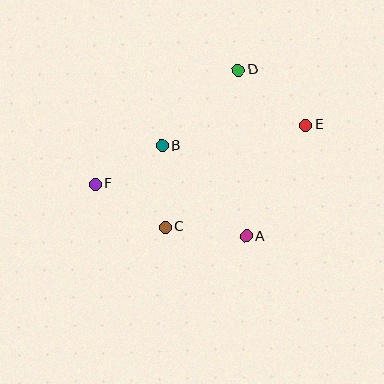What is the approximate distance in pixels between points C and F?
The distance between C and F is approximately 82 pixels.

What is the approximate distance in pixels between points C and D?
The distance between C and D is approximately 173 pixels.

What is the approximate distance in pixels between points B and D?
The distance between B and D is approximately 107 pixels.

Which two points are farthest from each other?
Points E and F are farthest from each other.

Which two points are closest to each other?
Points B and F are closest to each other.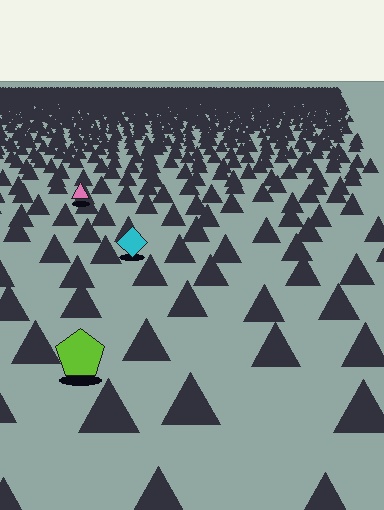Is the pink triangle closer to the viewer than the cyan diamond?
No. The cyan diamond is closer — you can tell from the texture gradient: the ground texture is coarser near it.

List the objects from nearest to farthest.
From nearest to farthest: the lime pentagon, the cyan diamond, the pink triangle.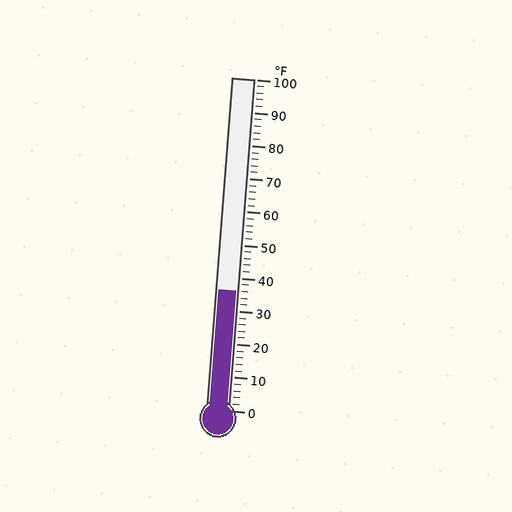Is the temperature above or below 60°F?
The temperature is below 60°F.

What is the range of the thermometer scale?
The thermometer scale ranges from 0°F to 100°F.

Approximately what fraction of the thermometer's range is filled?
The thermometer is filled to approximately 35% of its range.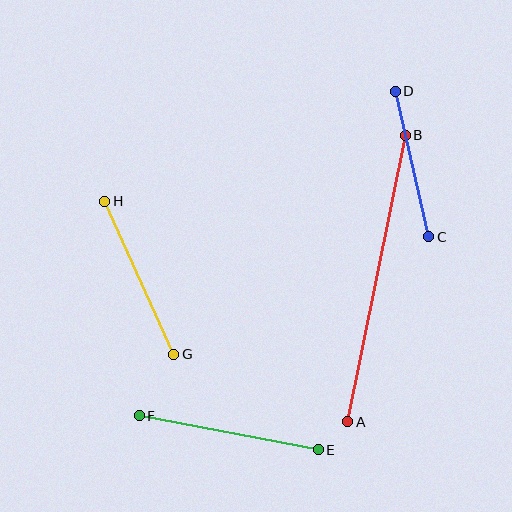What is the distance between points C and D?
The distance is approximately 150 pixels.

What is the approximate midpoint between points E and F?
The midpoint is at approximately (229, 433) pixels.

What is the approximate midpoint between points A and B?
The midpoint is at approximately (377, 279) pixels.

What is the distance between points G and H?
The distance is approximately 168 pixels.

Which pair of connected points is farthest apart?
Points A and B are farthest apart.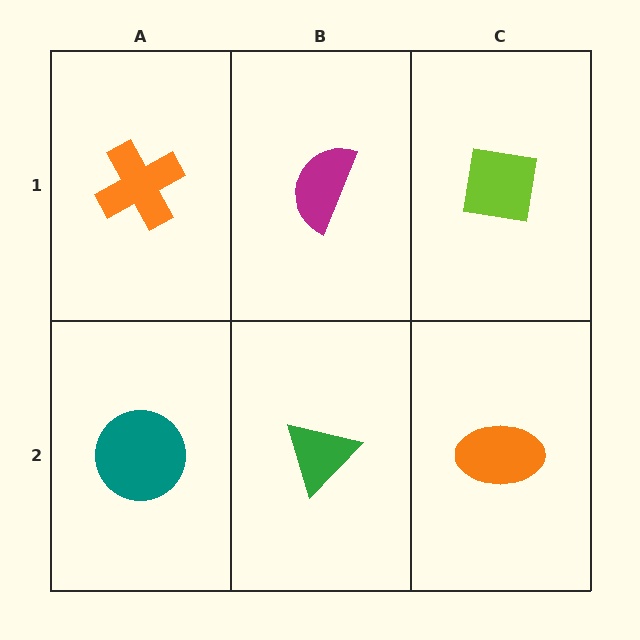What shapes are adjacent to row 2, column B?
A magenta semicircle (row 1, column B), a teal circle (row 2, column A), an orange ellipse (row 2, column C).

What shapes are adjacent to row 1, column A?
A teal circle (row 2, column A), a magenta semicircle (row 1, column B).